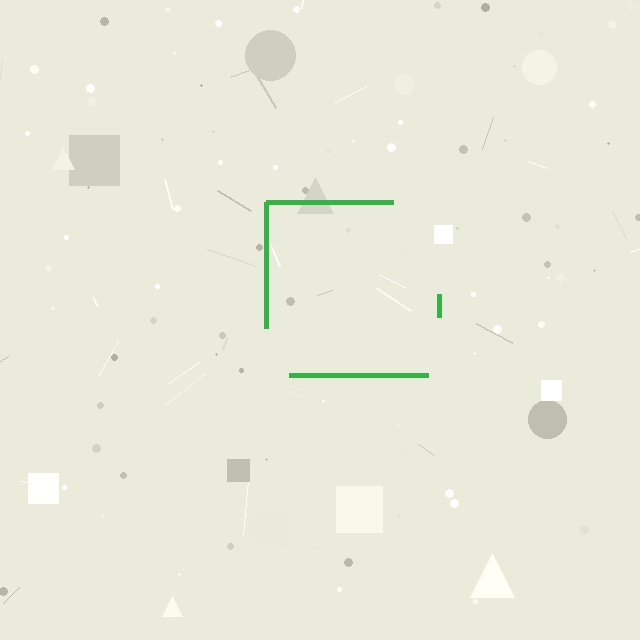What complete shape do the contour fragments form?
The contour fragments form a square.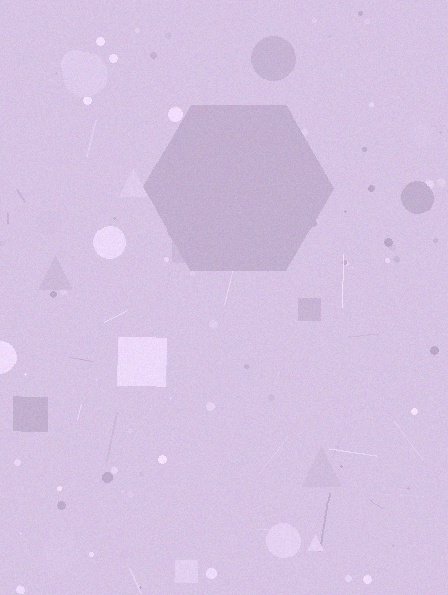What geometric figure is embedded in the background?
A hexagon is embedded in the background.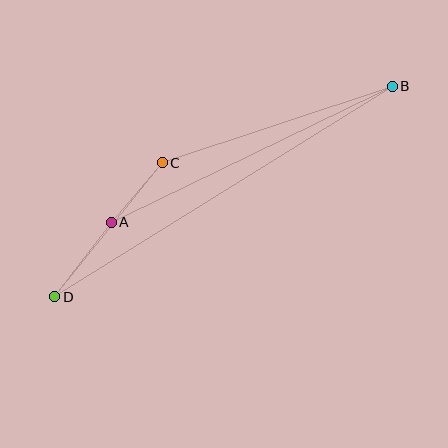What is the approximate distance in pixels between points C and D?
The distance between C and D is approximately 171 pixels.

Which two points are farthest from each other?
Points B and D are farthest from each other.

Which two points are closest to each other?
Points A and C are closest to each other.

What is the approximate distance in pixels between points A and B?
The distance between A and B is approximately 312 pixels.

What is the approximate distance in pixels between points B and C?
The distance between B and C is approximately 242 pixels.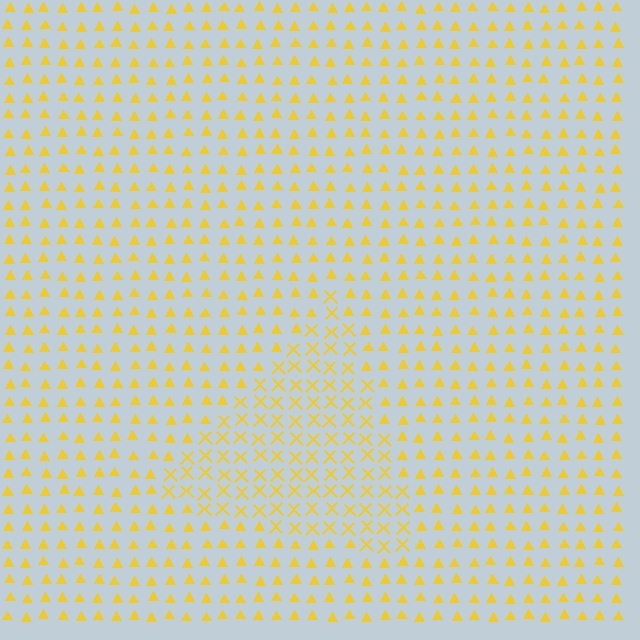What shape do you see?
I see a triangle.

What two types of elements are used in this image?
The image uses X marks inside the triangle region and triangles outside it.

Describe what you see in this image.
The image is filled with small yellow elements arranged in a uniform grid. A triangle-shaped region contains X marks, while the surrounding area contains triangles. The boundary is defined purely by the change in element shape.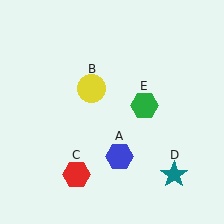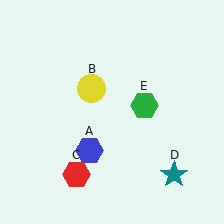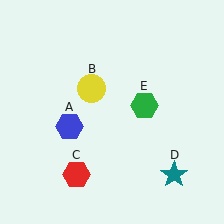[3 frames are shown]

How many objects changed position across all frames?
1 object changed position: blue hexagon (object A).